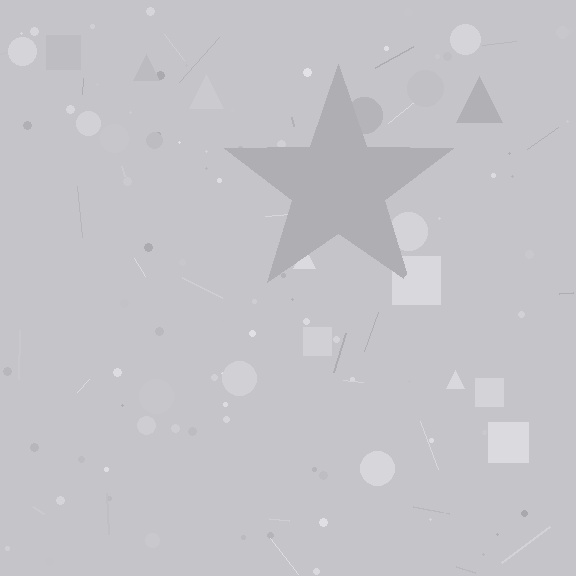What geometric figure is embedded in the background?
A star is embedded in the background.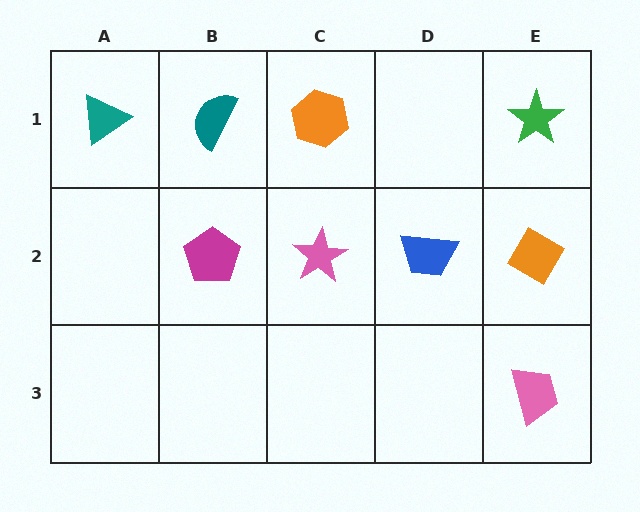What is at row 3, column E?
A pink trapezoid.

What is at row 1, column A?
A teal triangle.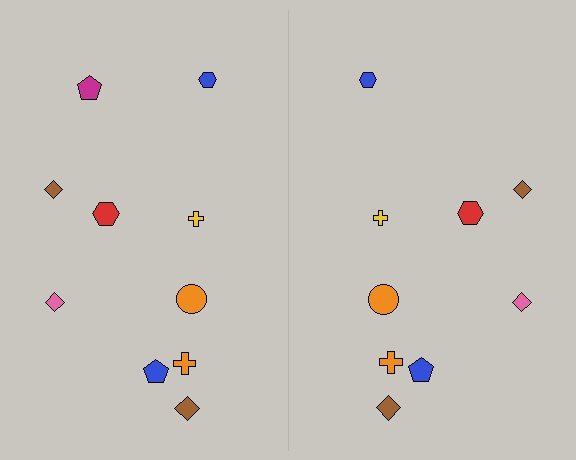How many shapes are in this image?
There are 19 shapes in this image.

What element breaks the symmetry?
A magenta pentagon is missing from the right side.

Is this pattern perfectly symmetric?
No, the pattern is not perfectly symmetric. A magenta pentagon is missing from the right side.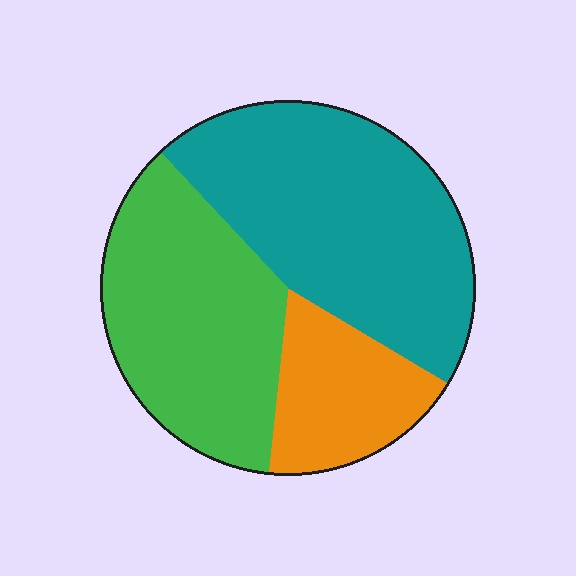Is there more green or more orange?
Green.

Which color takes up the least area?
Orange, at roughly 20%.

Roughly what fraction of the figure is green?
Green takes up about three eighths (3/8) of the figure.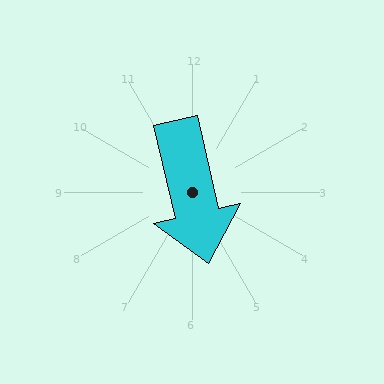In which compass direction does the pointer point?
South.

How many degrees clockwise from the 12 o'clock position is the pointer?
Approximately 167 degrees.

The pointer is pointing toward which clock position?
Roughly 6 o'clock.